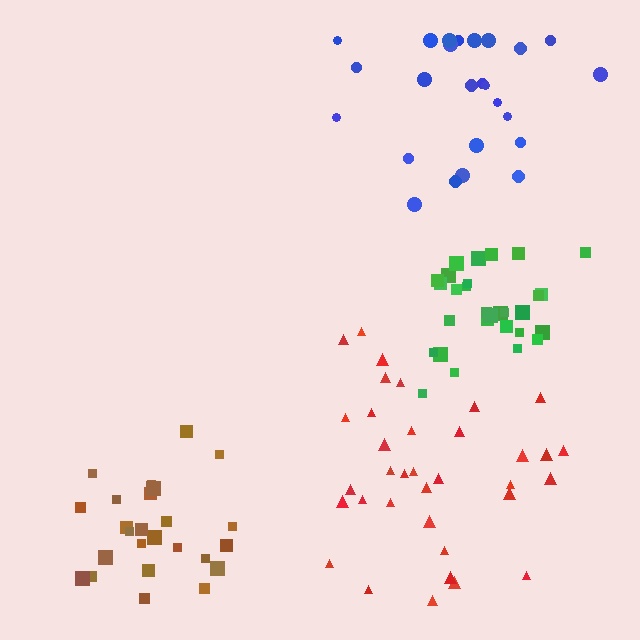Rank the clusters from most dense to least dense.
green, brown, red, blue.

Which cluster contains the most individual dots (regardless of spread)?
Red (35).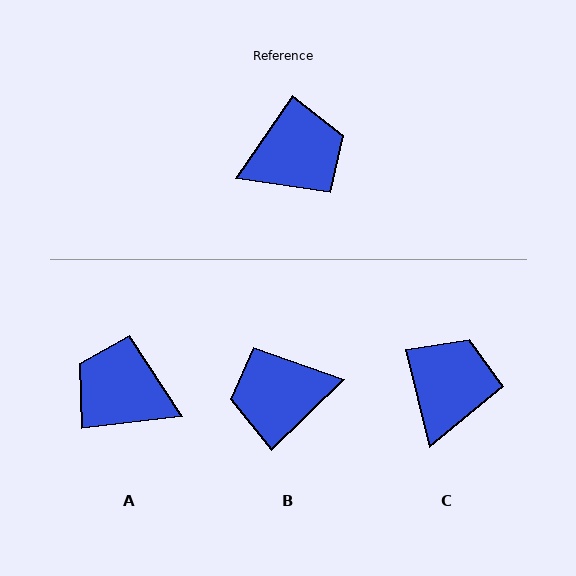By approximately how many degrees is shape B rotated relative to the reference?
Approximately 168 degrees counter-clockwise.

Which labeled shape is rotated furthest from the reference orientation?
B, about 168 degrees away.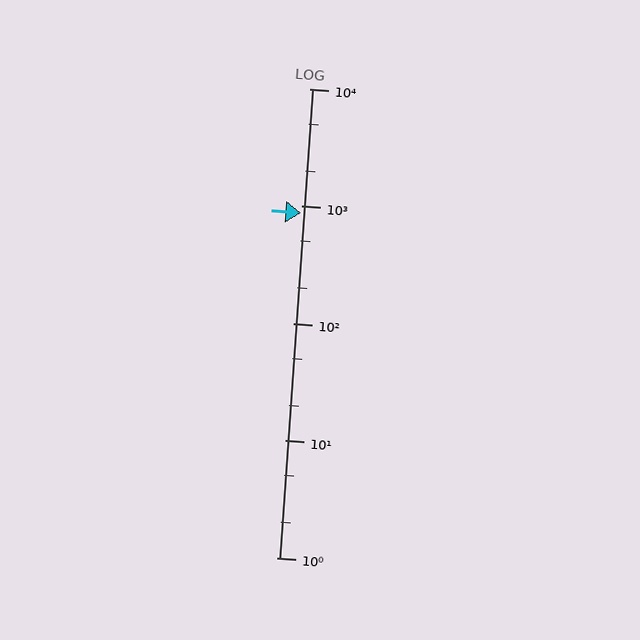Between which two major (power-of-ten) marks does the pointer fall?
The pointer is between 100 and 1000.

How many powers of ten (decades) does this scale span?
The scale spans 4 decades, from 1 to 10000.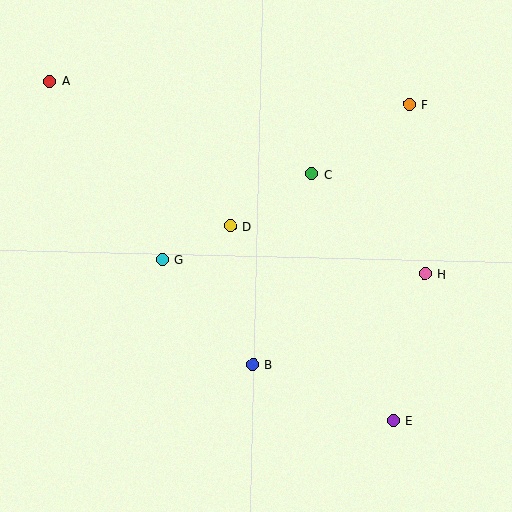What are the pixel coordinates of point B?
Point B is at (253, 365).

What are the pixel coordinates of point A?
Point A is at (50, 81).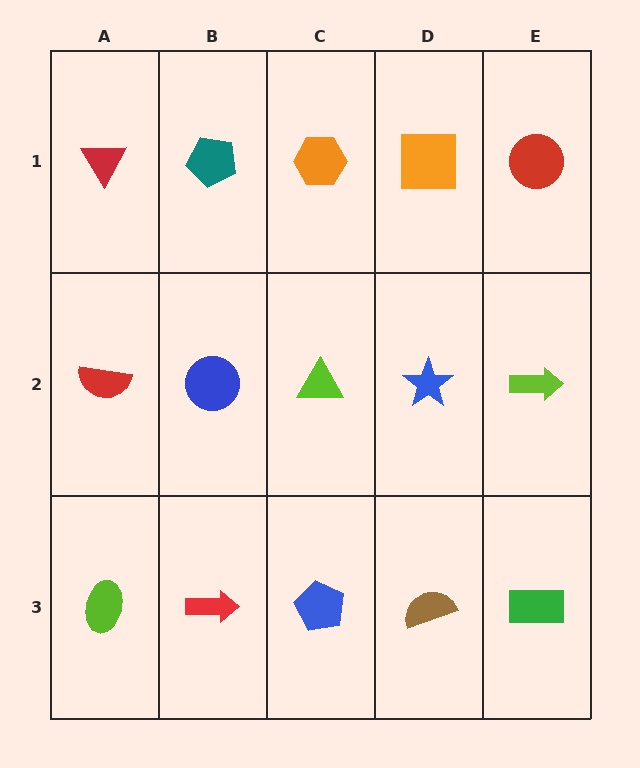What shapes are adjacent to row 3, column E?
A lime arrow (row 2, column E), a brown semicircle (row 3, column D).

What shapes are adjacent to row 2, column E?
A red circle (row 1, column E), a green rectangle (row 3, column E), a blue star (row 2, column D).